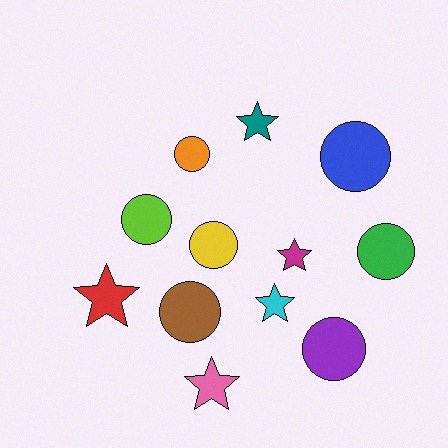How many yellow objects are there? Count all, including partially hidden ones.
There is 1 yellow object.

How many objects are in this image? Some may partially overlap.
There are 12 objects.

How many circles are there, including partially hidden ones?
There are 7 circles.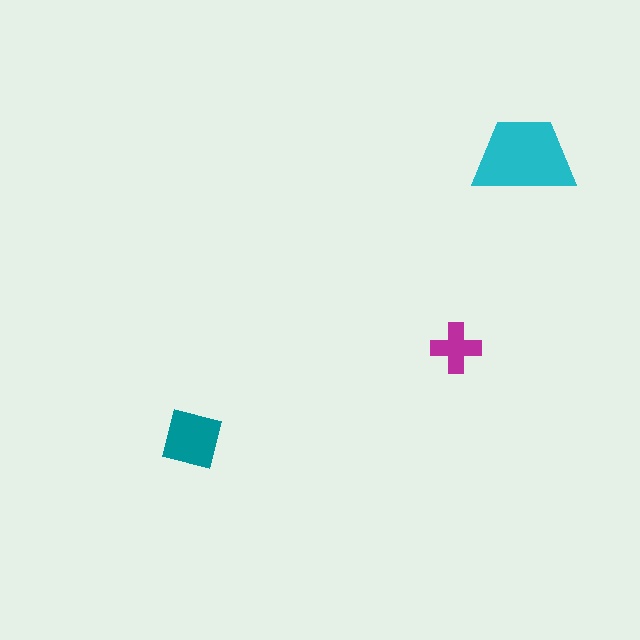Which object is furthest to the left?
The teal square is leftmost.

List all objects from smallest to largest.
The magenta cross, the teal square, the cyan trapezoid.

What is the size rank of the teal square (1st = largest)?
2nd.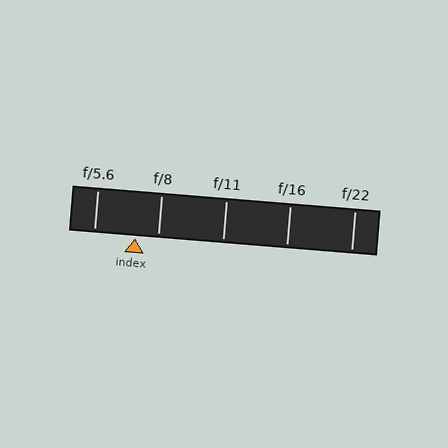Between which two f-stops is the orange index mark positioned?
The index mark is between f/5.6 and f/8.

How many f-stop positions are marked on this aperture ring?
There are 5 f-stop positions marked.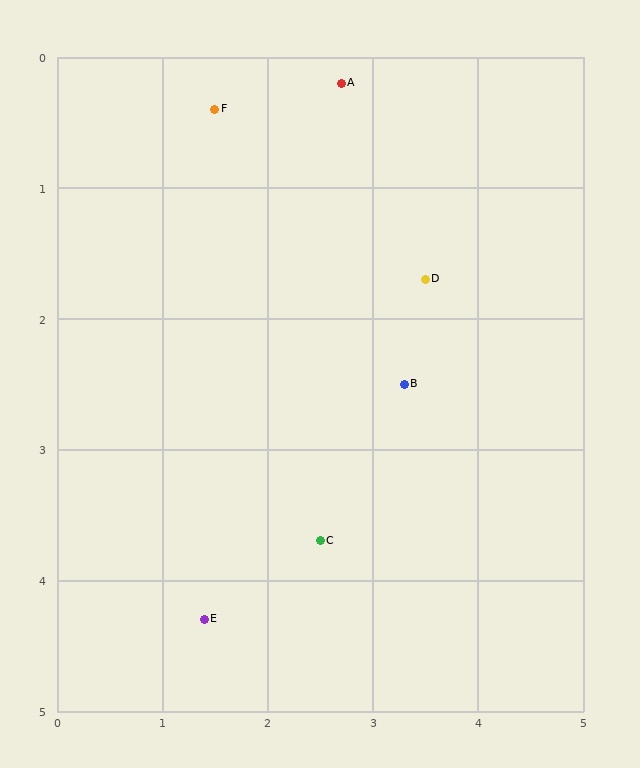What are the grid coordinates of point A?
Point A is at approximately (2.7, 0.2).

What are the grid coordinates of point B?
Point B is at approximately (3.3, 2.5).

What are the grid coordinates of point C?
Point C is at approximately (2.5, 3.7).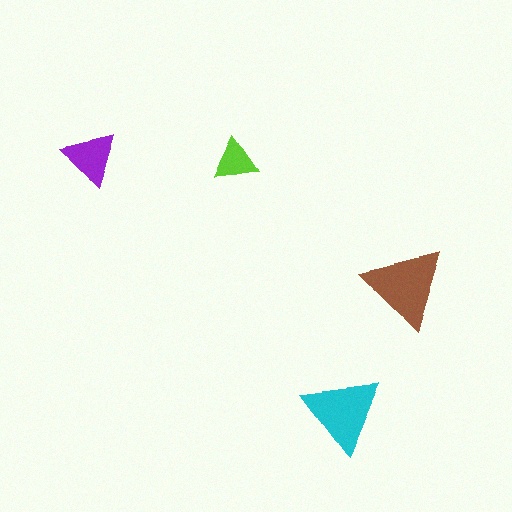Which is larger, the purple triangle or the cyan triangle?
The cyan one.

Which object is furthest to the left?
The purple triangle is leftmost.